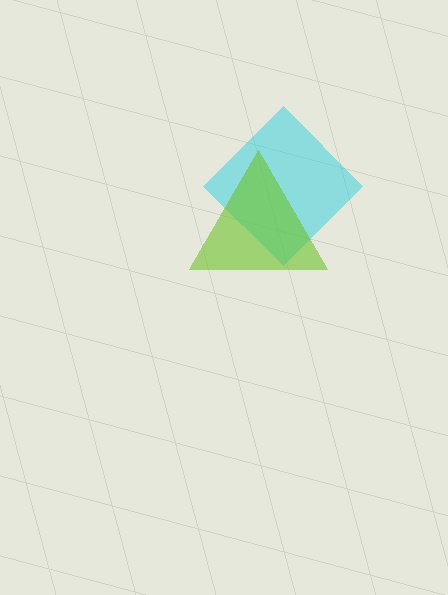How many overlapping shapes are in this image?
There are 2 overlapping shapes in the image.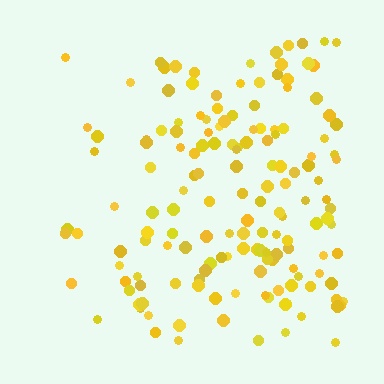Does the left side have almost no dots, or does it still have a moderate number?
Still a moderate number, just noticeably fewer than the right.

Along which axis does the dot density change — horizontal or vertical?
Horizontal.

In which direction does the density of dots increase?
From left to right, with the right side densest.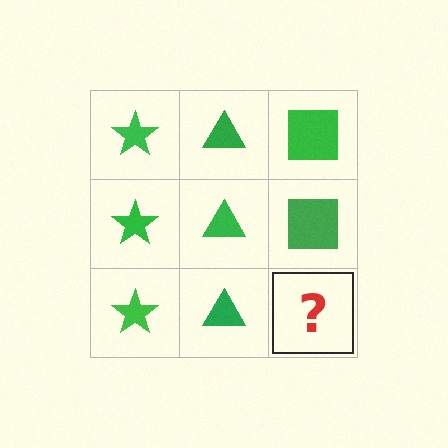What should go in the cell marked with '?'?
The missing cell should contain a green square.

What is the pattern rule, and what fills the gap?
The rule is that each column has a consistent shape. The gap should be filled with a green square.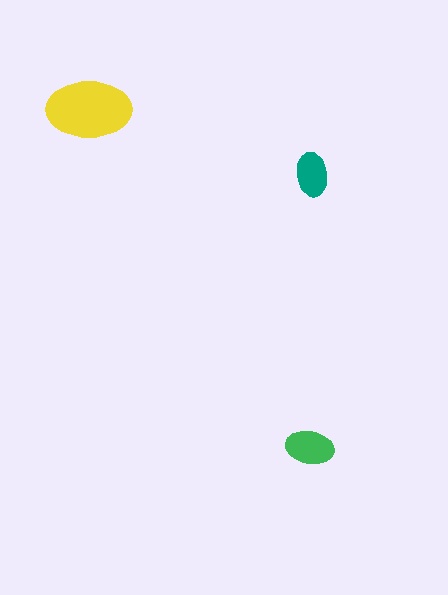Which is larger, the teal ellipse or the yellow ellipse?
The yellow one.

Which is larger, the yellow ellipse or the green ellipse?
The yellow one.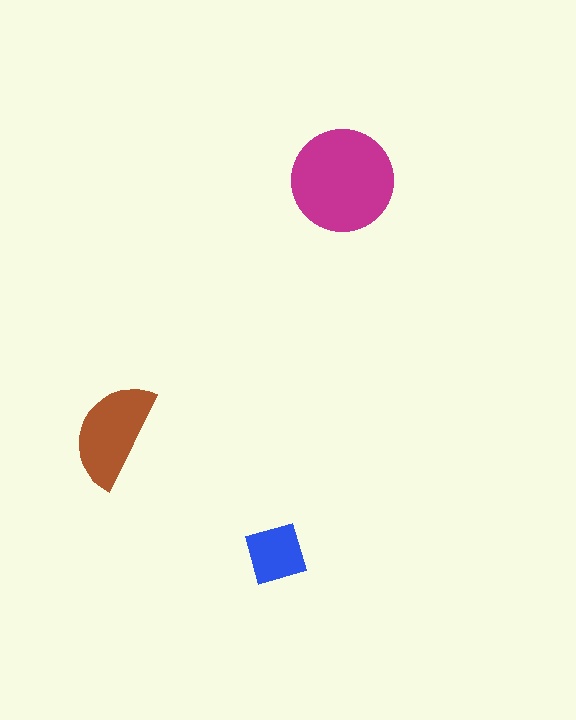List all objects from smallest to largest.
The blue diamond, the brown semicircle, the magenta circle.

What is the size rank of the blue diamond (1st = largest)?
3rd.